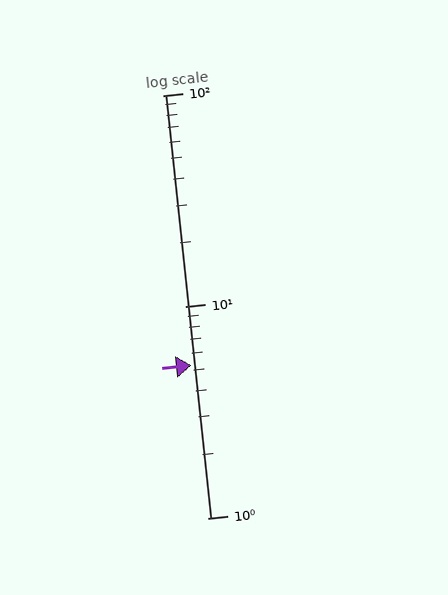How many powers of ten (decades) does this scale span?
The scale spans 2 decades, from 1 to 100.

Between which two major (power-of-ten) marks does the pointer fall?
The pointer is between 1 and 10.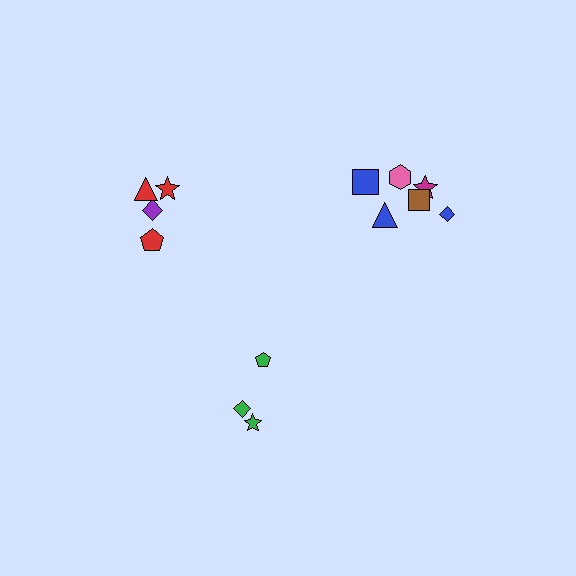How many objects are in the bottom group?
There are 3 objects.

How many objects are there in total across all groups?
There are 13 objects.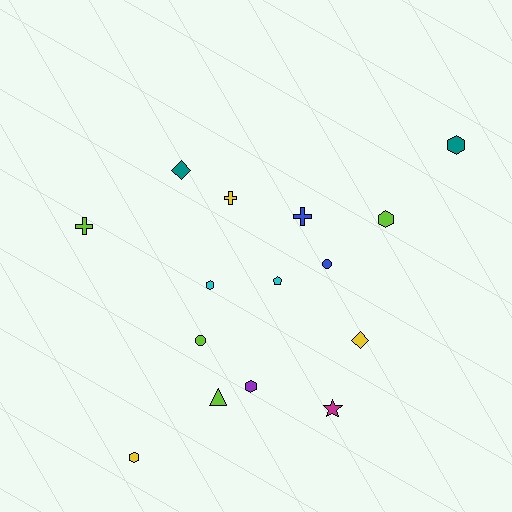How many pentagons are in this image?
There is 1 pentagon.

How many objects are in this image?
There are 15 objects.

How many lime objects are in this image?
There are 4 lime objects.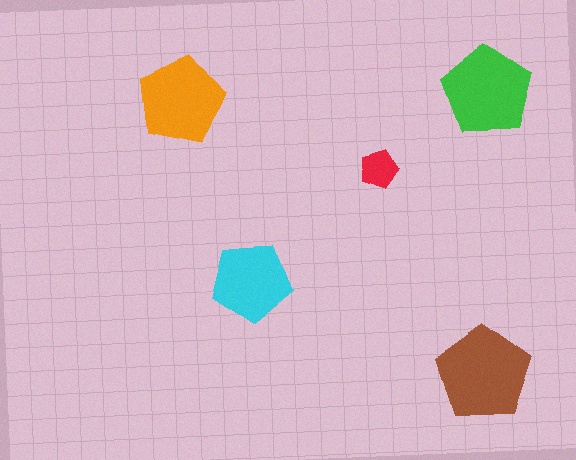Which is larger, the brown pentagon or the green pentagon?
The brown one.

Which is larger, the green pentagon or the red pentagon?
The green one.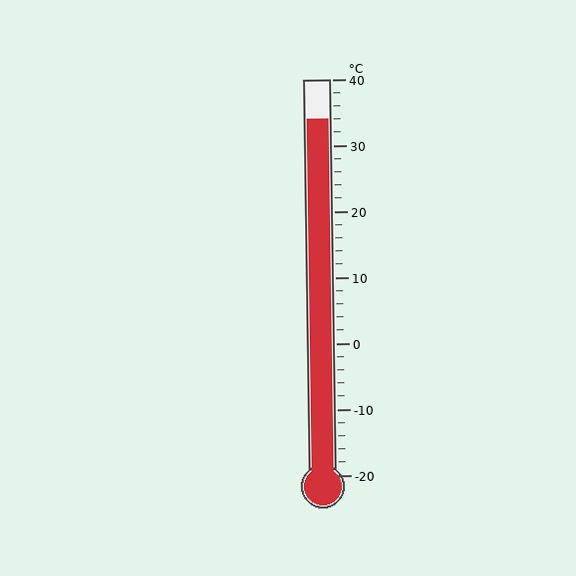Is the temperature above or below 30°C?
The temperature is above 30°C.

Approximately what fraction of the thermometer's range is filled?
The thermometer is filled to approximately 90% of its range.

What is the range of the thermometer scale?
The thermometer scale ranges from -20°C to 40°C.